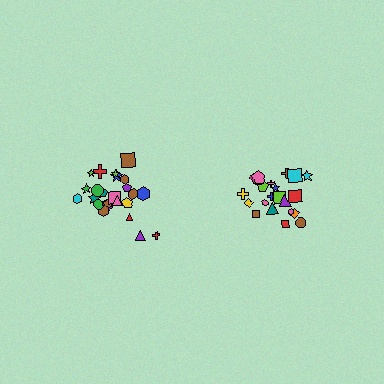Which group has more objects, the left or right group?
The left group.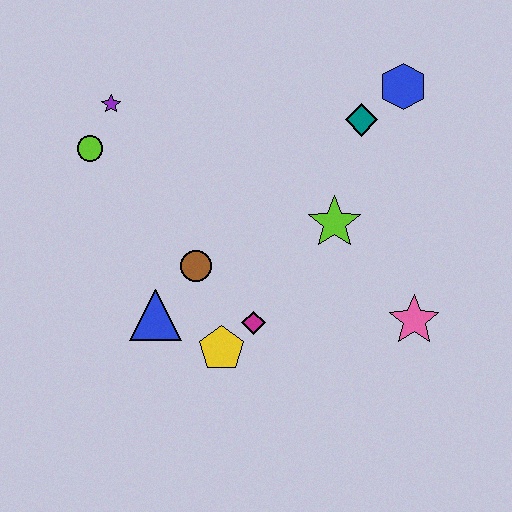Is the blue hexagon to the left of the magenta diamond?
No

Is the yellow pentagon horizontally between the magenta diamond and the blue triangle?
Yes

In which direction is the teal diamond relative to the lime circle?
The teal diamond is to the right of the lime circle.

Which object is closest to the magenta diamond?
The yellow pentagon is closest to the magenta diamond.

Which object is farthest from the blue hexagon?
The blue triangle is farthest from the blue hexagon.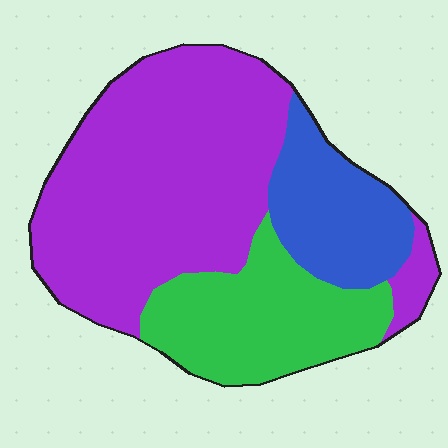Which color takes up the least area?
Blue, at roughly 20%.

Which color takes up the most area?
Purple, at roughly 55%.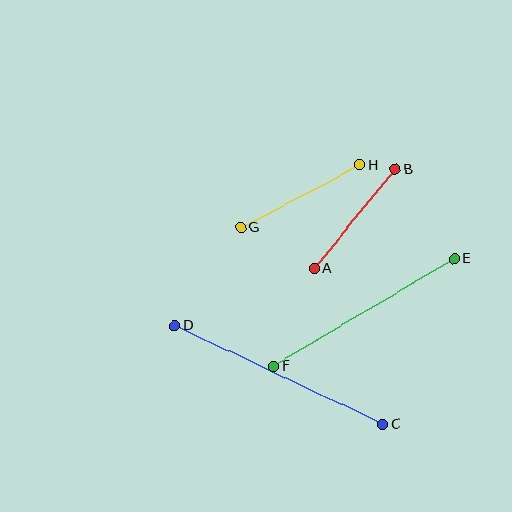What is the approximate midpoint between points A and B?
The midpoint is at approximately (355, 219) pixels.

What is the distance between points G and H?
The distance is approximately 135 pixels.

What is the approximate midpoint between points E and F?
The midpoint is at approximately (364, 312) pixels.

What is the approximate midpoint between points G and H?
The midpoint is at approximately (301, 196) pixels.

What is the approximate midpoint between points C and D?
The midpoint is at approximately (279, 375) pixels.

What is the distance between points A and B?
The distance is approximately 128 pixels.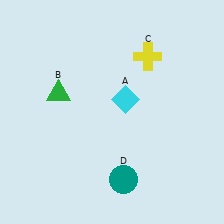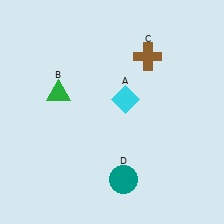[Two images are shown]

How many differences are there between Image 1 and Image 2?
There is 1 difference between the two images.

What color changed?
The cross (C) changed from yellow in Image 1 to brown in Image 2.